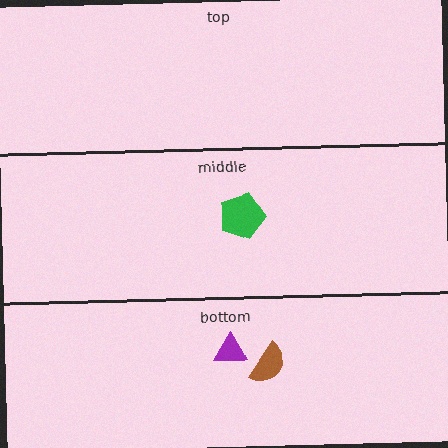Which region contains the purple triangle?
The bottom region.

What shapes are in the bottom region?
The purple triangle, the brown semicircle.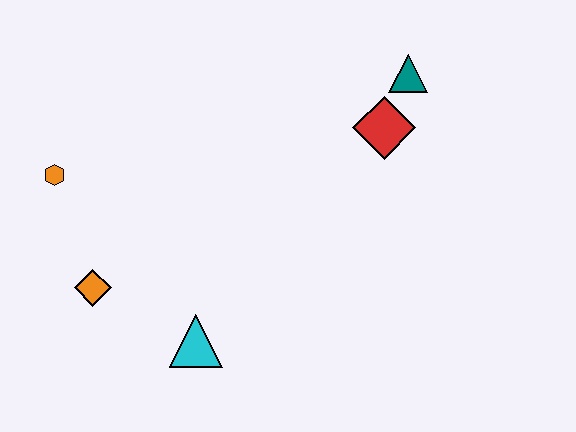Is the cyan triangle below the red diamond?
Yes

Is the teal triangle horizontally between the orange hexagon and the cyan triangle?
No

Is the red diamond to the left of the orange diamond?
No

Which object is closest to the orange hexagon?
The orange diamond is closest to the orange hexagon.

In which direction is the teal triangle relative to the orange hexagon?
The teal triangle is to the right of the orange hexagon.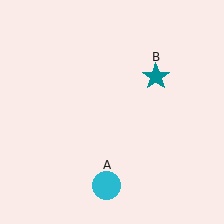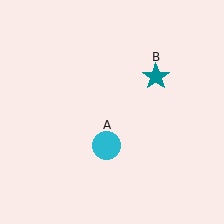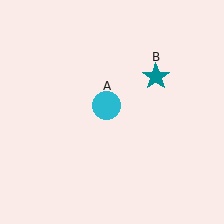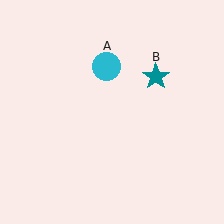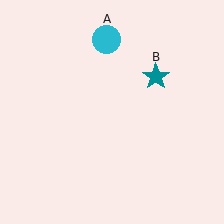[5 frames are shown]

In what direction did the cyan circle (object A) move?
The cyan circle (object A) moved up.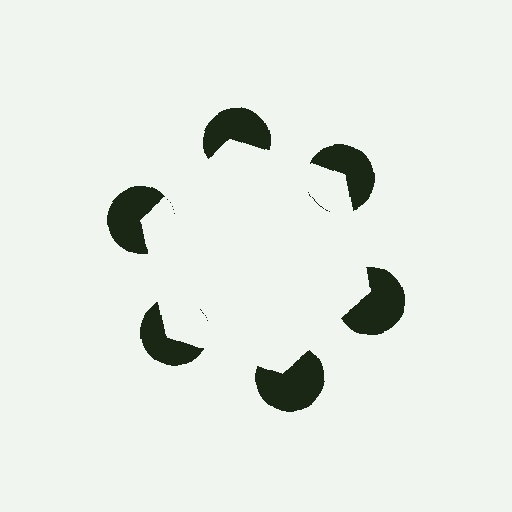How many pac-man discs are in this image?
There are 6 — one at each vertex of the illusory hexagon.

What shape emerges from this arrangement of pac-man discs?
An illusory hexagon — its edges are inferred from the aligned wedge cuts in the pac-man discs, not physically drawn.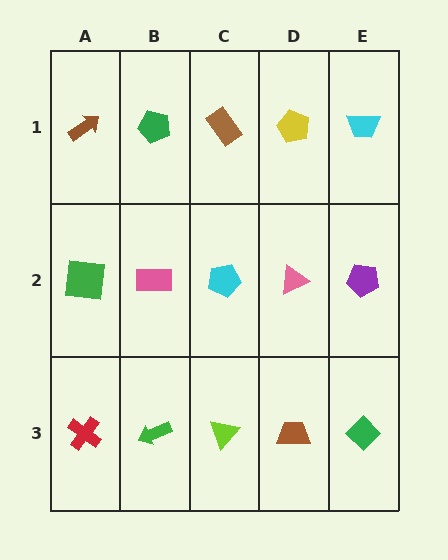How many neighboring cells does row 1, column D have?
3.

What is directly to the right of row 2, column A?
A pink rectangle.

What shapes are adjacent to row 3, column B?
A pink rectangle (row 2, column B), a red cross (row 3, column A), a lime triangle (row 3, column C).